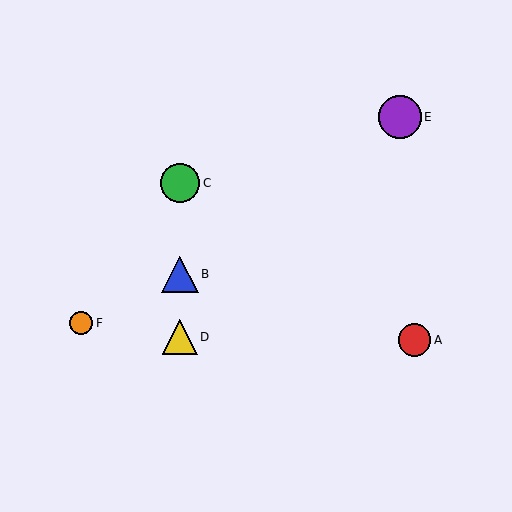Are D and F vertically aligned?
No, D is at x≈180 and F is at x≈81.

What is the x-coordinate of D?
Object D is at x≈180.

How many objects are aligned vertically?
3 objects (B, C, D) are aligned vertically.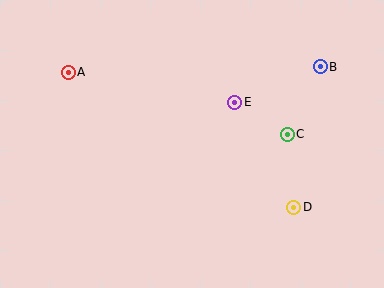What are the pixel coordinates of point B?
Point B is at (320, 67).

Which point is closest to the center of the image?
Point E at (235, 102) is closest to the center.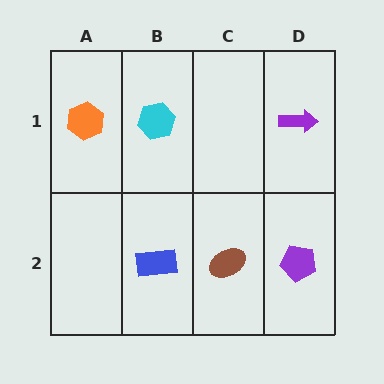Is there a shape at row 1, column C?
No, that cell is empty.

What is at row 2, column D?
A purple pentagon.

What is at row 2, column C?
A brown ellipse.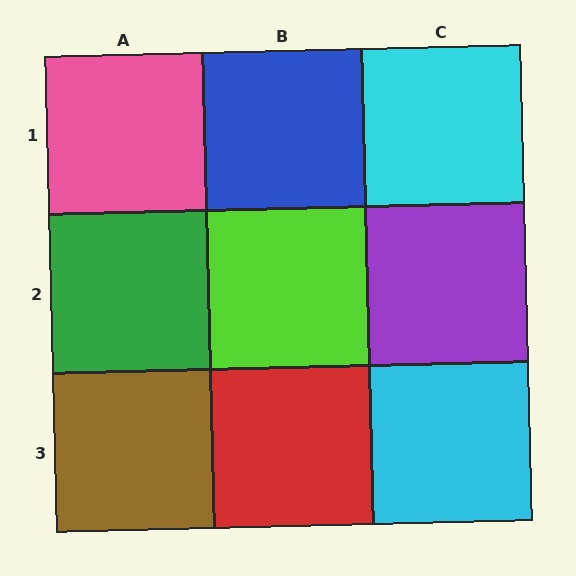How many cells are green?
1 cell is green.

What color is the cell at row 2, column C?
Purple.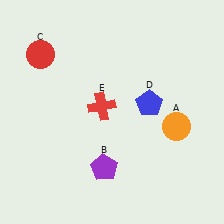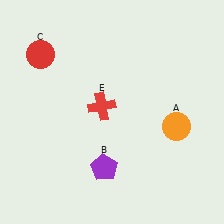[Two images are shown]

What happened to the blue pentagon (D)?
The blue pentagon (D) was removed in Image 2. It was in the top-right area of Image 1.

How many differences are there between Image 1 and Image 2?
There is 1 difference between the two images.